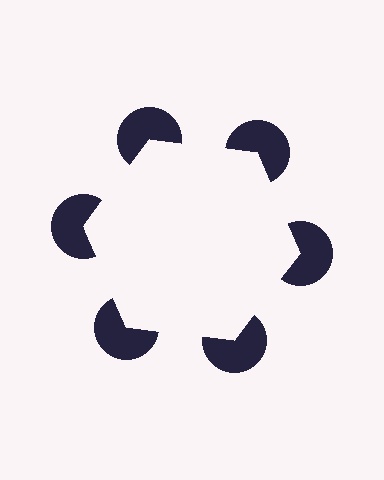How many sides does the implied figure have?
6 sides.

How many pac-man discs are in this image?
There are 6 — one at each vertex of the illusory hexagon.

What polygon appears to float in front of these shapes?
An illusory hexagon — its edges are inferred from the aligned wedge cuts in the pac-man discs, not physically drawn.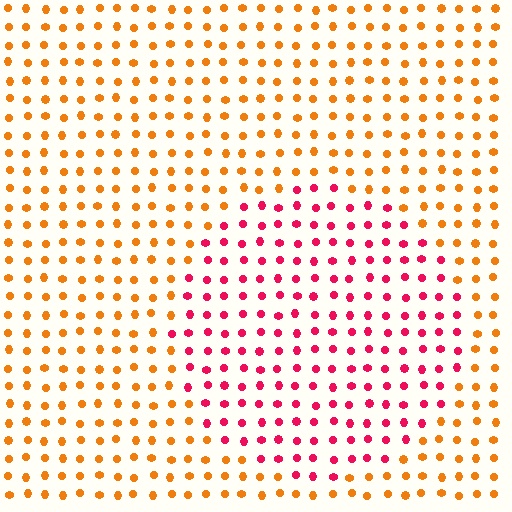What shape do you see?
I see a circle.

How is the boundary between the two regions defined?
The boundary is defined purely by a slight shift in hue (about 51 degrees). Spacing, size, and orientation are identical on both sides.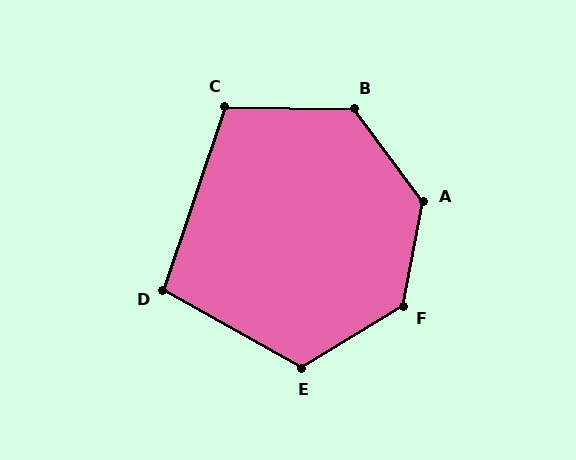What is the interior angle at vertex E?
Approximately 120 degrees (obtuse).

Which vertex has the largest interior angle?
A, at approximately 133 degrees.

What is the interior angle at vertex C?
Approximately 108 degrees (obtuse).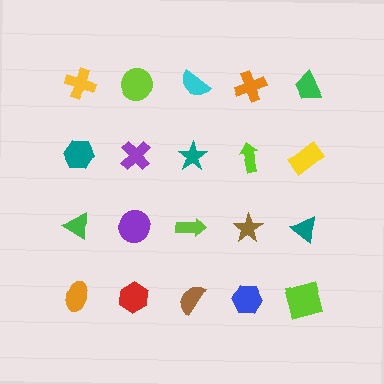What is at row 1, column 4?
An orange cross.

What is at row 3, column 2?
A purple circle.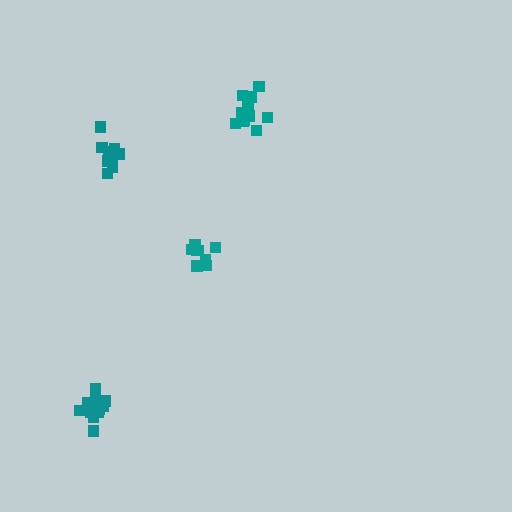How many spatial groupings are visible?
There are 4 spatial groupings.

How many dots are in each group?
Group 1: 11 dots, Group 2: 8 dots, Group 3: 12 dots, Group 4: 9 dots (40 total).